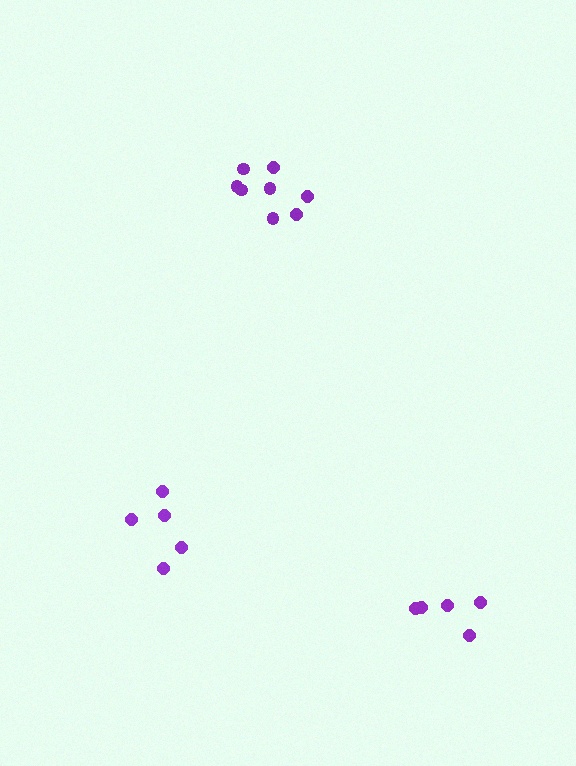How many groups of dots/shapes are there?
There are 3 groups.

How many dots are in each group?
Group 1: 5 dots, Group 2: 8 dots, Group 3: 5 dots (18 total).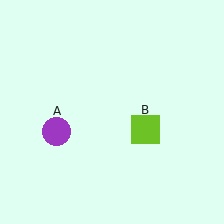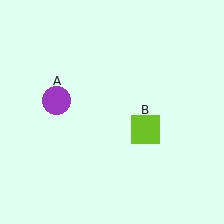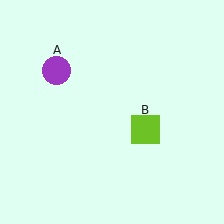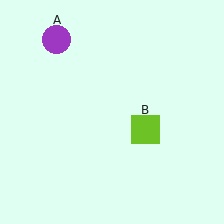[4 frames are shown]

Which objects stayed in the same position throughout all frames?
Lime square (object B) remained stationary.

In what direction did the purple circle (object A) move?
The purple circle (object A) moved up.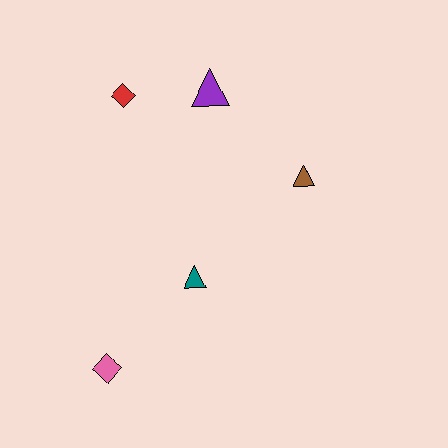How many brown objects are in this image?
There is 1 brown object.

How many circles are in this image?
There are no circles.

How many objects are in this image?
There are 5 objects.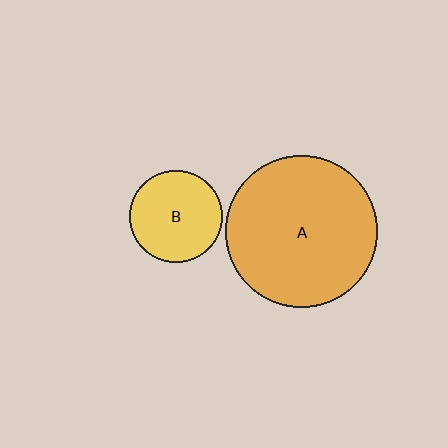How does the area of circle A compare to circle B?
Approximately 2.7 times.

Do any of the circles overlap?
No, none of the circles overlap.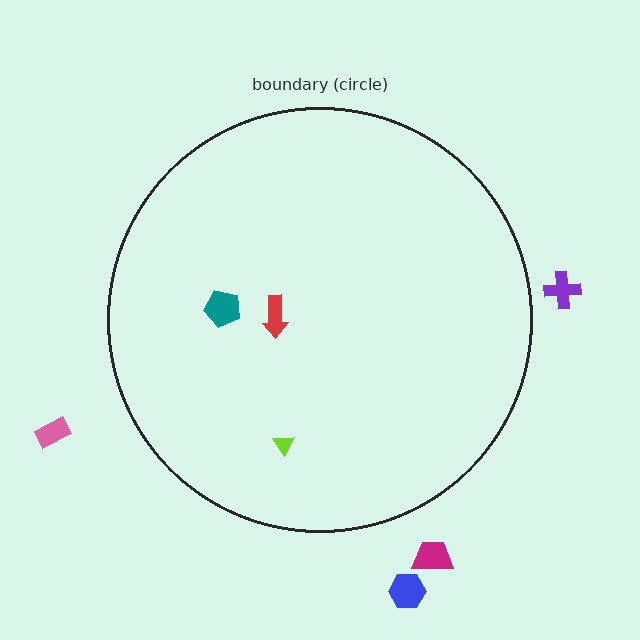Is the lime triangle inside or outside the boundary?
Inside.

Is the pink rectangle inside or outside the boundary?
Outside.